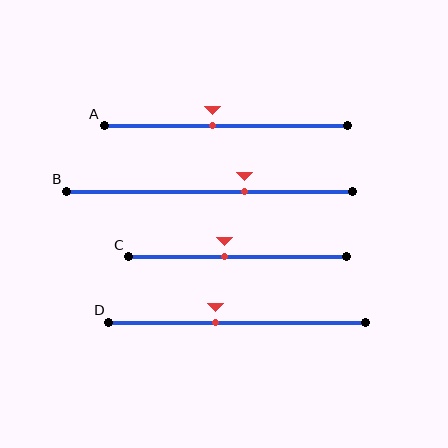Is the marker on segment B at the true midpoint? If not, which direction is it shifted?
No, the marker on segment B is shifted to the right by about 12% of the segment length.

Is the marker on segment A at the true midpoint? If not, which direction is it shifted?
No, the marker on segment A is shifted to the left by about 6% of the segment length.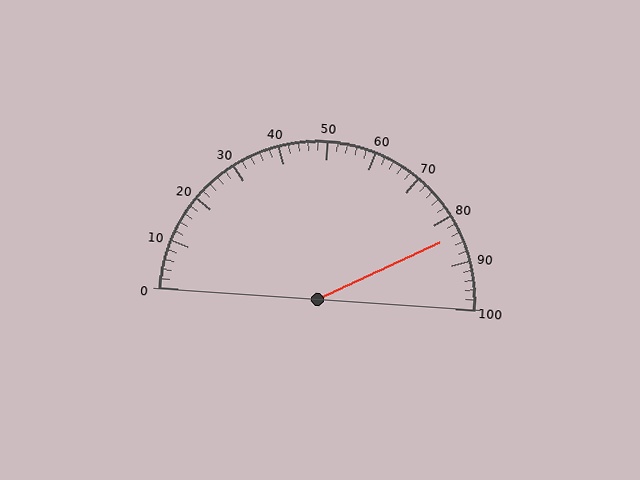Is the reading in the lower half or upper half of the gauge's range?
The reading is in the upper half of the range (0 to 100).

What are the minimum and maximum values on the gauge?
The gauge ranges from 0 to 100.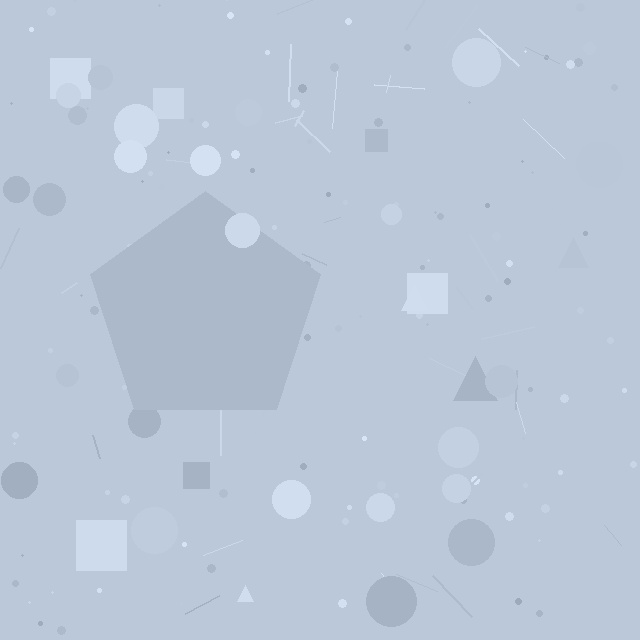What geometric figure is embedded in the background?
A pentagon is embedded in the background.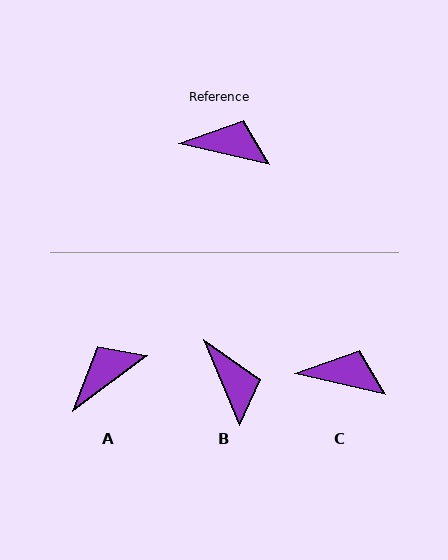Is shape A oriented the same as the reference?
No, it is off by about 50 degrees.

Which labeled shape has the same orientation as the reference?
C.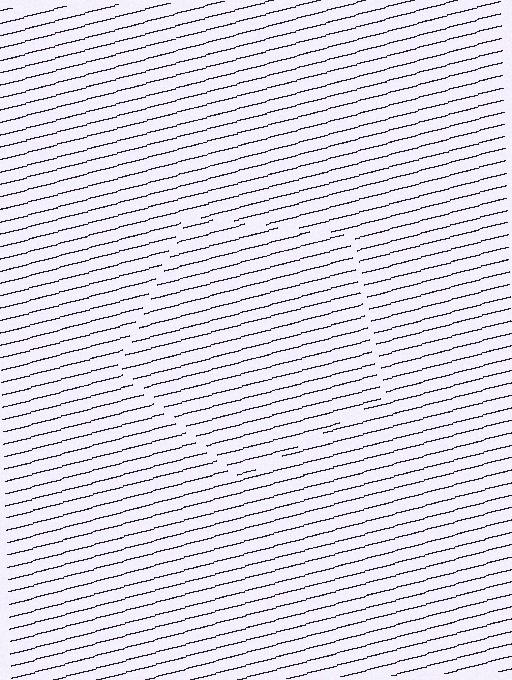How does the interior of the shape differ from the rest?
The interior of the shape contains the same grating, shifted by half a period — the contour is defined by the phase discontinuity where line-ends from the inner and outer gratings abut.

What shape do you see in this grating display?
An illusory pentagon. The interior of the shape contains the same grating, shifted by half a period — the contour is defined by the phase discontinuity where line-ends from the inner and outer gratings abut.